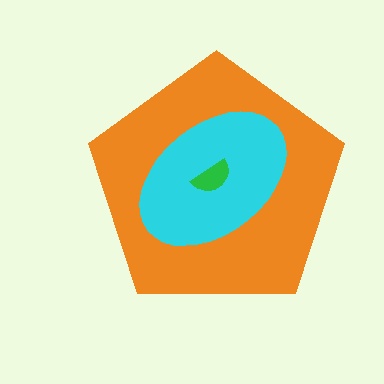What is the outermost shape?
The orange pentagon.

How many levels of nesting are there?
3.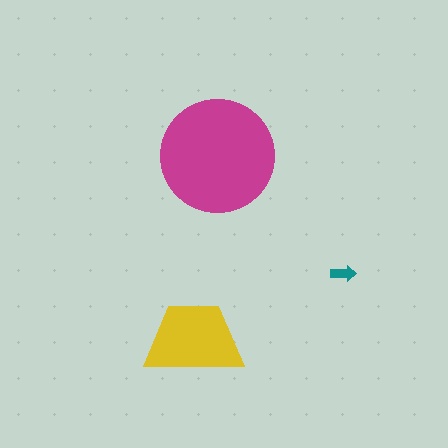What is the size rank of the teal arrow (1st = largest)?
3rd.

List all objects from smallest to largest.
The teal arrow, the yellow trapezoid, the magenta circle.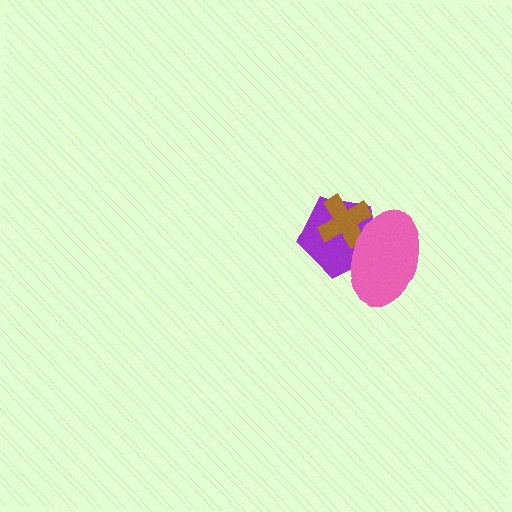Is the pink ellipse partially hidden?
No, no other shape covers it.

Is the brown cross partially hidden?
Yes, it is partially covered by another shape.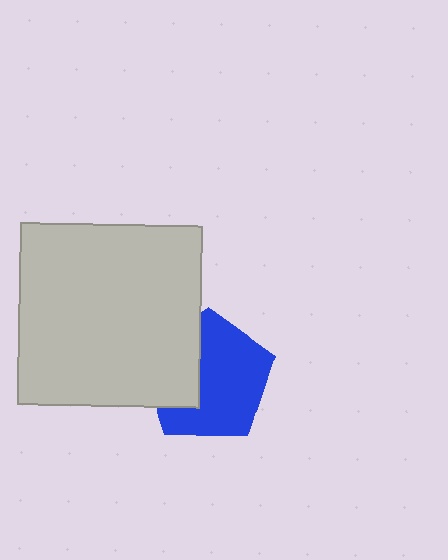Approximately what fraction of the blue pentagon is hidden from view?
Roughly 34% of the blue pentagon is hidden behind the light gray square.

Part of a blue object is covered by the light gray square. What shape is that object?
It is a pentagon.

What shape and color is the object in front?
The object in front is a light gray square.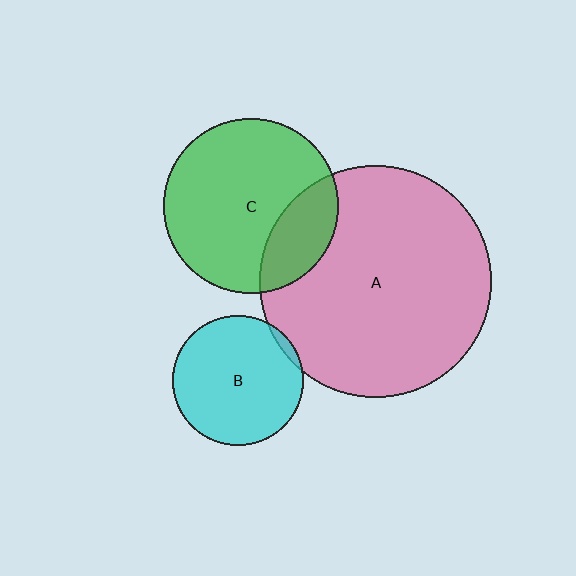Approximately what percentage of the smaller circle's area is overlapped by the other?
Approximately 25%.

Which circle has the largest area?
Circle A (pink).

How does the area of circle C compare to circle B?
Approximately 1.8 times.